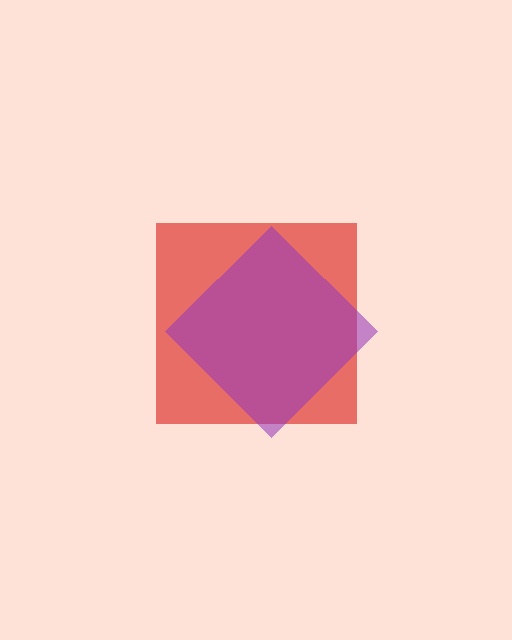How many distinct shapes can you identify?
There are 2 distinct shapes: a red square, a purple diamond.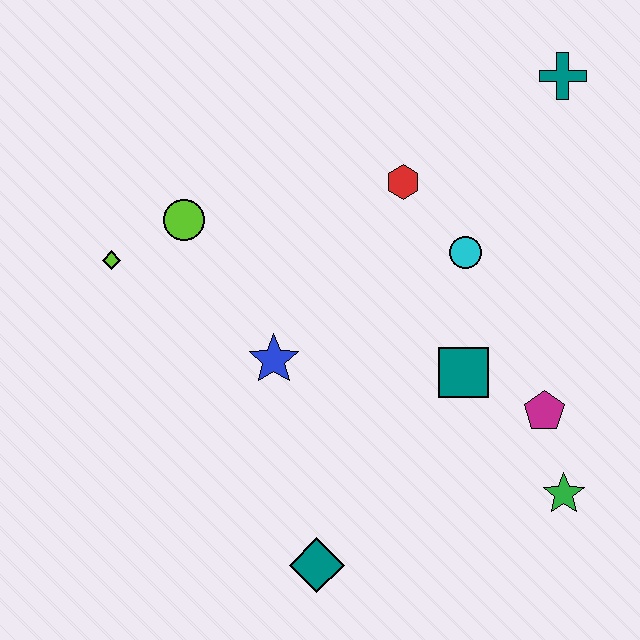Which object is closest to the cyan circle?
The red hexagon is closest to the cyan circle.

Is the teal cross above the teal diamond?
Yes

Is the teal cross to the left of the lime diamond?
No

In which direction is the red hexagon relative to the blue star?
The red hexagon is above the blue star.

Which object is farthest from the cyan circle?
The lime diamond is farthest from the cyan circle.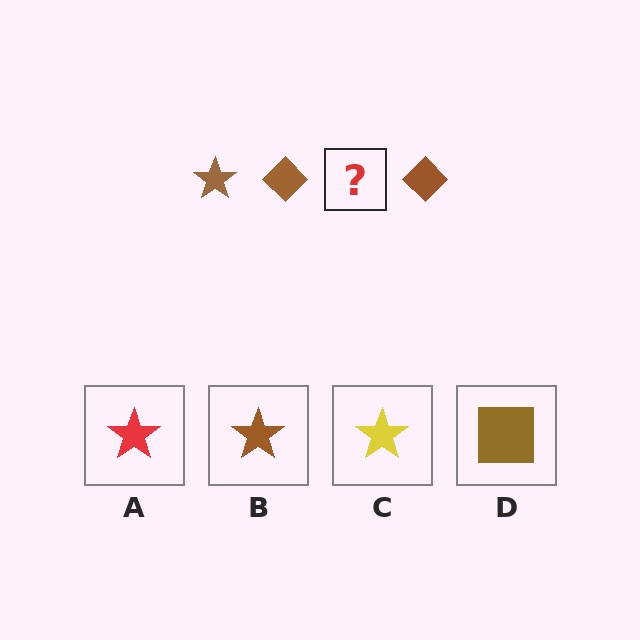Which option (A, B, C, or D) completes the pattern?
B.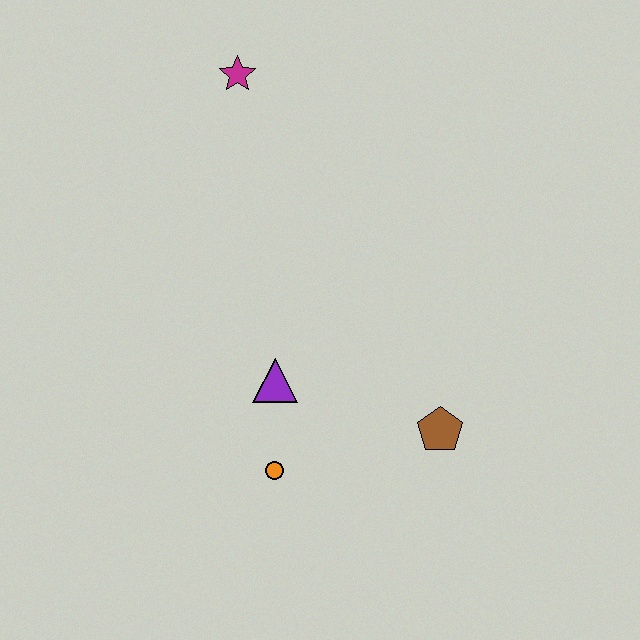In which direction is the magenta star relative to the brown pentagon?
The magenta star is above the brown pentagon.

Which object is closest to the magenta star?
The purple triangle is closest to the magenta star.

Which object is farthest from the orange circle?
The magenta star is farthest from the orange circle.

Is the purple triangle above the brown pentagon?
Yes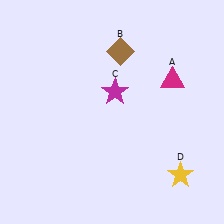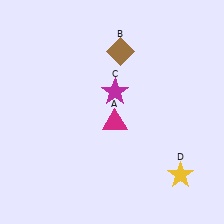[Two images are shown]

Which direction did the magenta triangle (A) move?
The magenta triangle (A) moved left.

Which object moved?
The magenta triangle (A) moved left.